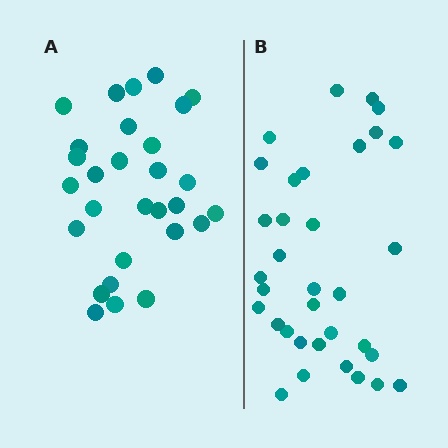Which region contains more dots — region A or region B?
Region B (the right region) has more dots.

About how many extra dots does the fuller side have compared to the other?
Region B has about 5 more dots than region A.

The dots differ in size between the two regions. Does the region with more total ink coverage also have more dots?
No. Region A has more total ink coverage because its dots are larger, but region B actually contains more individual dots. Total area can be misleading — the number of items is what matters here.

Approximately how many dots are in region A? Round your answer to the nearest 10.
About 30 dots. (The exact count is 29, which rounds to 30.)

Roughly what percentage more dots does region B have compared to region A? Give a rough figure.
About 15% more.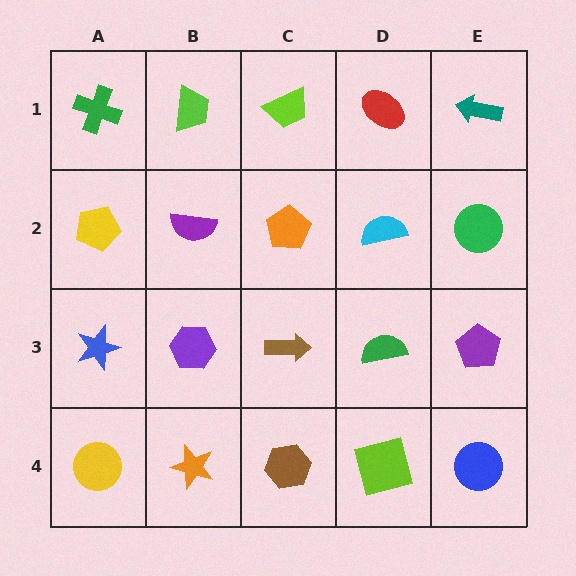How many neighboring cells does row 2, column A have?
3.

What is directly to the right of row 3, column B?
A brown arrow.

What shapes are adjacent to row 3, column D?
A cyan semicircle (row 2, column D), a lime square (row 4, column D), a brown arrow (row 3, column C), a purple pentagon (row 3, column E).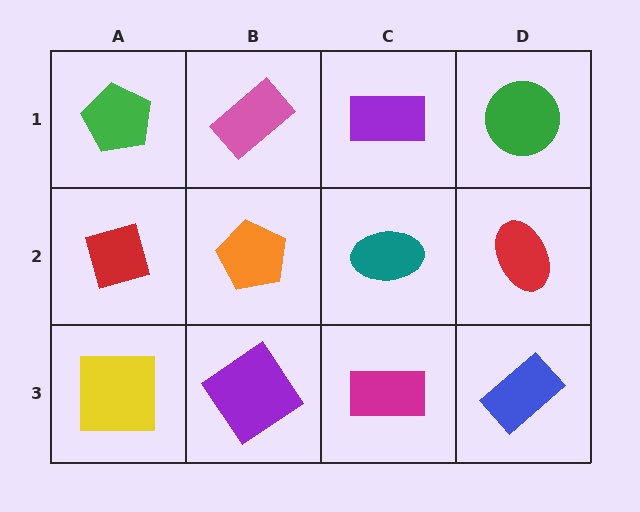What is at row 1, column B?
A pink rectangle.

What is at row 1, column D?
A green circle.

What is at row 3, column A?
A yellow square.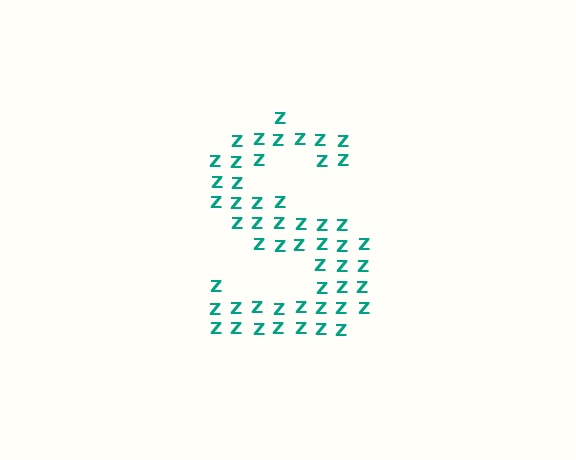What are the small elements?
The small elements are letter Z's.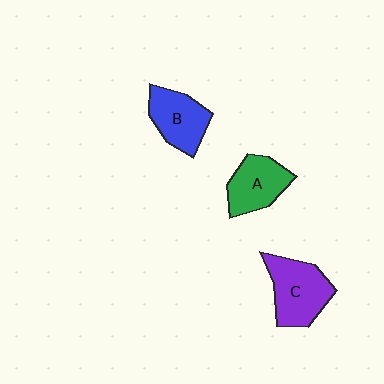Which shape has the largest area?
Shape C (purple).